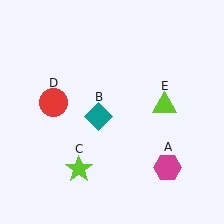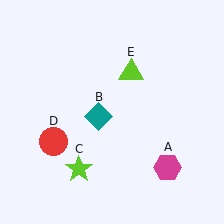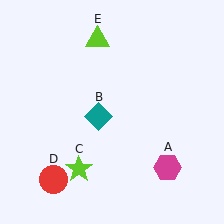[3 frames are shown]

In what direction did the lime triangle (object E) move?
The lime triangle (object E) moved up and to the left.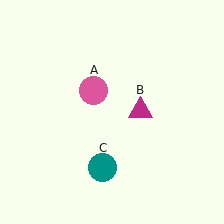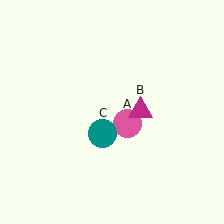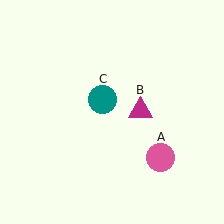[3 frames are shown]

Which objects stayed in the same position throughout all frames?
Magenta triangle (object B) remained stationary.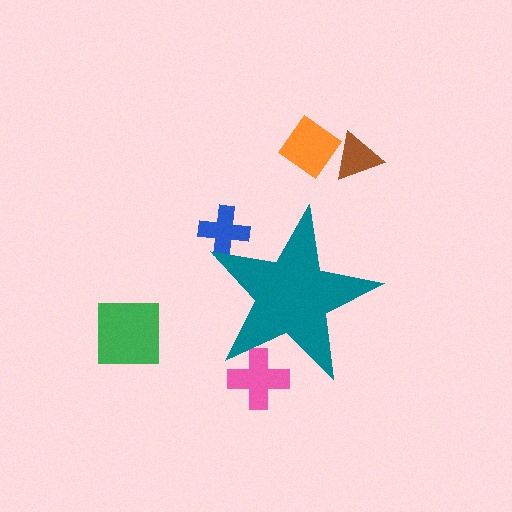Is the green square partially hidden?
No, the green square is fully visible.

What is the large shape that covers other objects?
A teal star.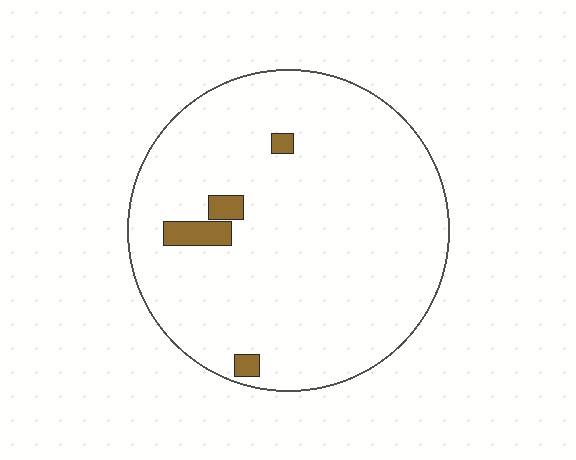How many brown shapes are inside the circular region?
4.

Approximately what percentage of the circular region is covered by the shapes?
Approximately 5%.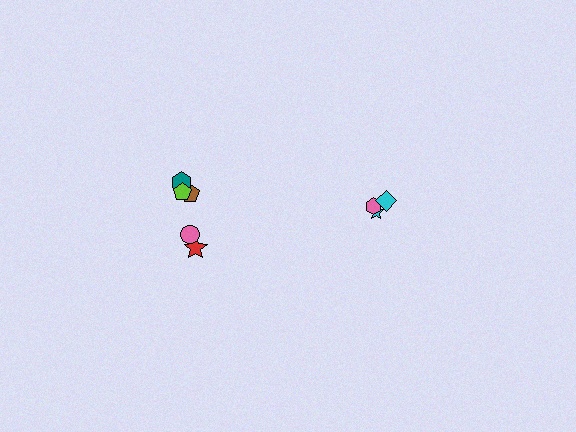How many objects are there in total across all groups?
There are 8 objects.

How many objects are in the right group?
There are 3 objects.